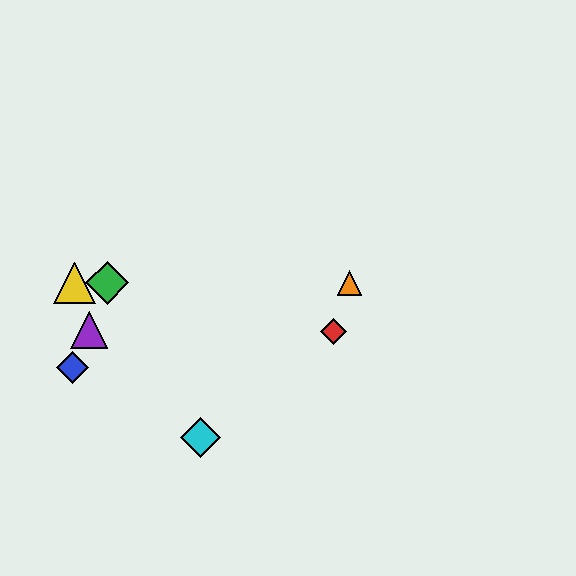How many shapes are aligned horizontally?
3 shapes (the green diamond, the yellow triangle, the orange triangle) are aligned horizontally.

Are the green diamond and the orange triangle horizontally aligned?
Yes, both are at y≈283.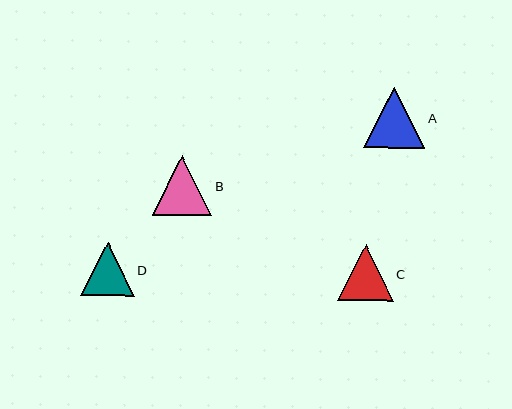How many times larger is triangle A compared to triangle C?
Triangle A is approximately 1.1 times the size of triangle C.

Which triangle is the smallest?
Triangle D is the smallest with a size of approximately 53 pixels.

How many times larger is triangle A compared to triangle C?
Triangle A is approximately 1.1 times the size of triangle C.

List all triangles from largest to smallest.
From largest to smallest: A, B, C, D.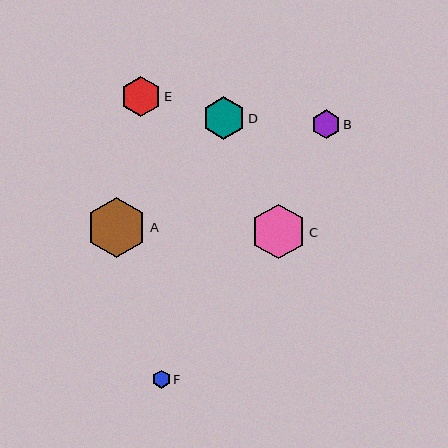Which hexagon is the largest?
Hexagon A is the largest with a size of approximately 60 pixels.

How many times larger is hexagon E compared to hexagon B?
Hexagon E is approximately 1.4 times the size of hexagon B.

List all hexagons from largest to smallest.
From largest to smallest: A, C, D, E, B, F.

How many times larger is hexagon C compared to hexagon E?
Hexagon C is approximately 1.4 times the size of hexagon E.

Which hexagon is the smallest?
Hexagon F is the smallest with a size of approximately 19 pixels.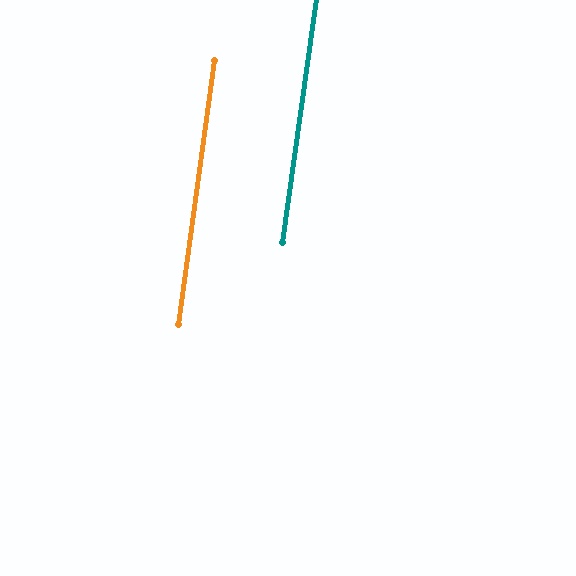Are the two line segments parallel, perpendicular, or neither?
Parallel — their directions differ by only 0.1°.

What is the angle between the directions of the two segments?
Approximately 0 degrees.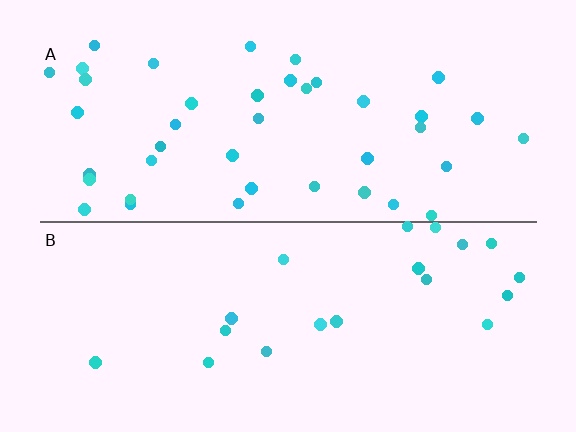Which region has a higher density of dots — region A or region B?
A (the top).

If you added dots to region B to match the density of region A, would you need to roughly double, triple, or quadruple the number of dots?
Approximately double.